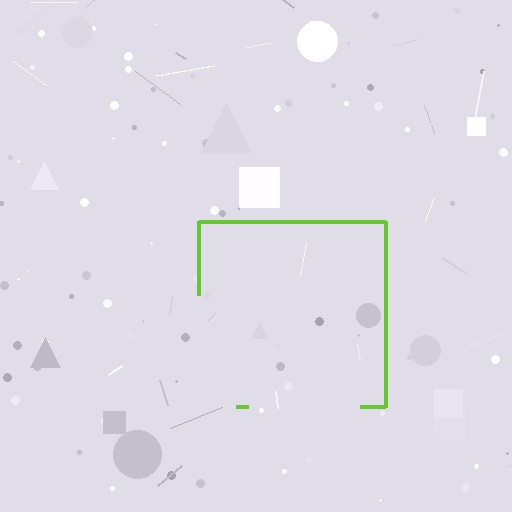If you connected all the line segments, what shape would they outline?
They would outline a square.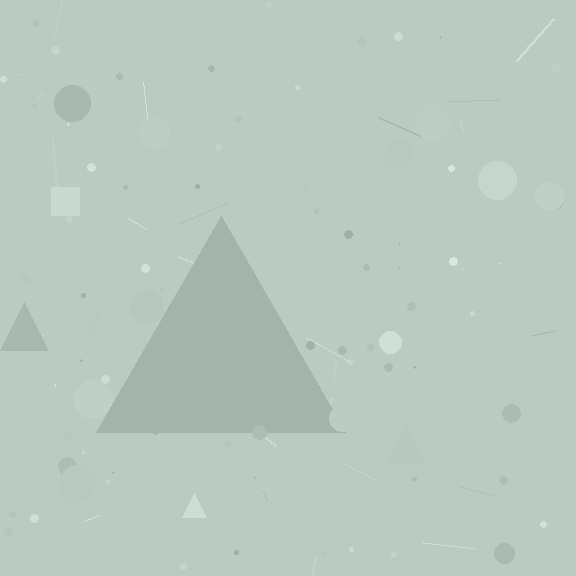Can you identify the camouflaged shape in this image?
The camouflaged shape is a triangle.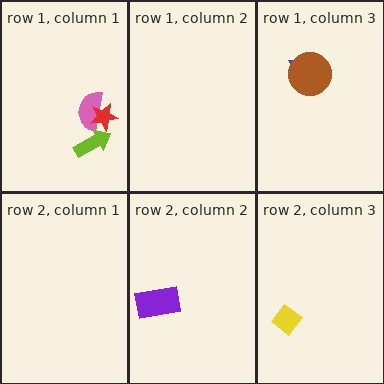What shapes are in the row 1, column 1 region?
The pink semicircle, the red star, the lime arrow.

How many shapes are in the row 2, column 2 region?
1.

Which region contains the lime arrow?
The row 1, column 1 region.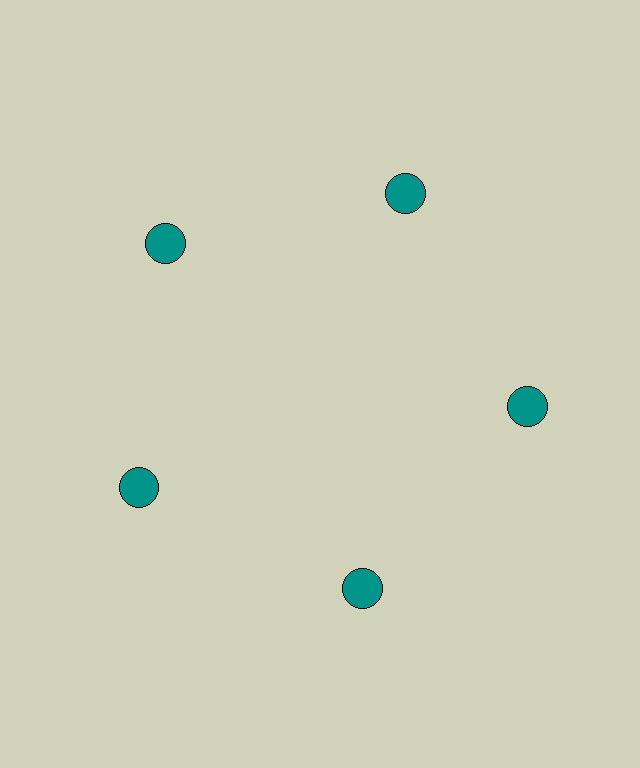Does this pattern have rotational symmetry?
Yes, this pattern has 5-fold rotational symmetry. It looks the same after rotating 72 degrees around the center.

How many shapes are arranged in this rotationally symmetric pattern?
There are 5 shapes, arranged in 5 groups of 1.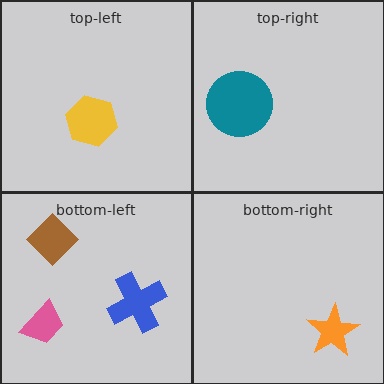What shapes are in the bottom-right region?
The orange star.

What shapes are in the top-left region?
The yellow hexagon.